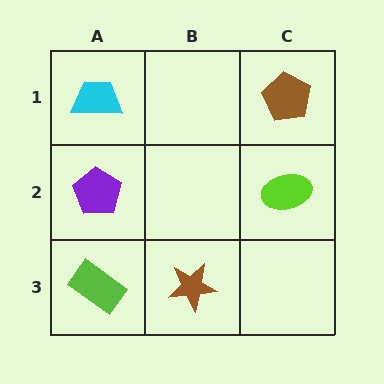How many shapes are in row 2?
2 shapes.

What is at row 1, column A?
A cyan trapezoid.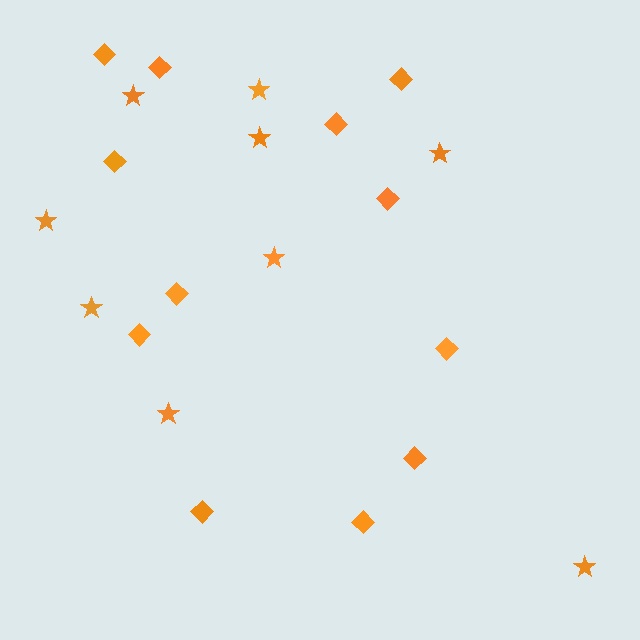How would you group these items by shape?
There are 2 groups: one group of diamonds (12) and one group of stars (9).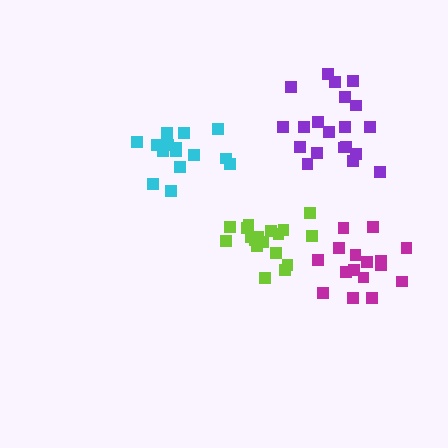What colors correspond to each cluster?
The clusters are colored: magenta, lime, cyan, purple.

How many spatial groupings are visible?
There are 4 spatial groupings.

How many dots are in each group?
Group 1: 16 dots, Group 2: 18 dots, Group 3: 15 dots, Group 4: 20 dots (69 total).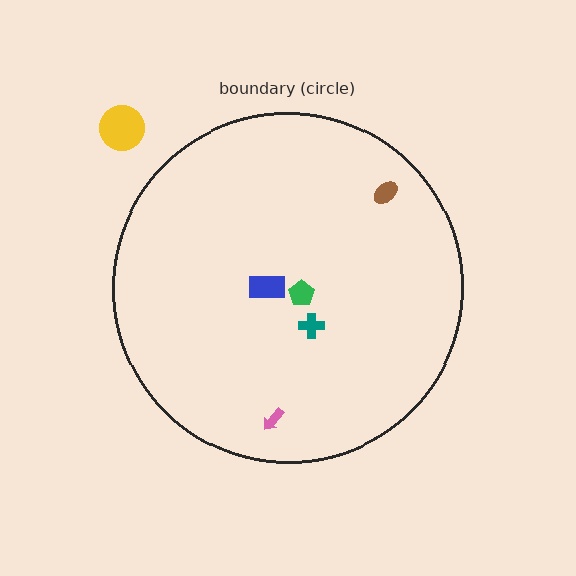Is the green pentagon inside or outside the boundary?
Inside.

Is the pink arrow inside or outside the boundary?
Inside.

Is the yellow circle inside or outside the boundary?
Outside.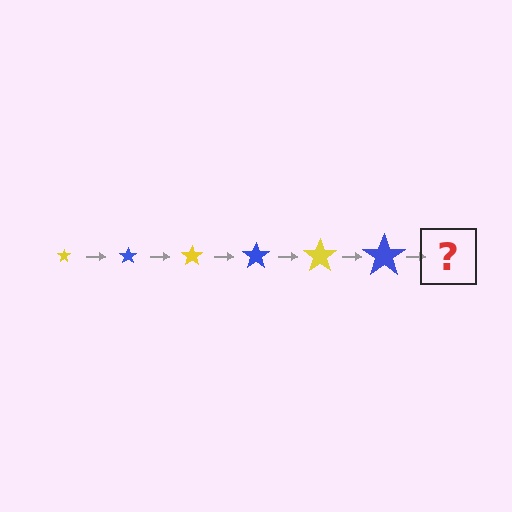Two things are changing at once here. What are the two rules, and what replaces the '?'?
The two rules are that the star grows larger each step and the color cycles through yellow and blue. The '?' should be a yellow star, larger than the previous one.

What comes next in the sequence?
The next element should be a yellow star, larger than the previous one.